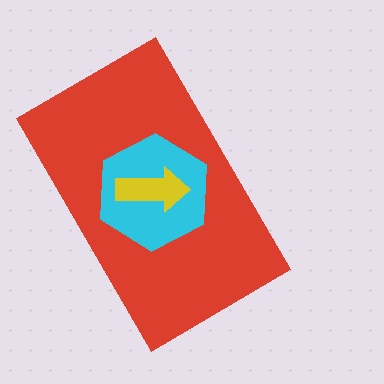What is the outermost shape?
The red rectangle.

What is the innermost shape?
The yellow arrow.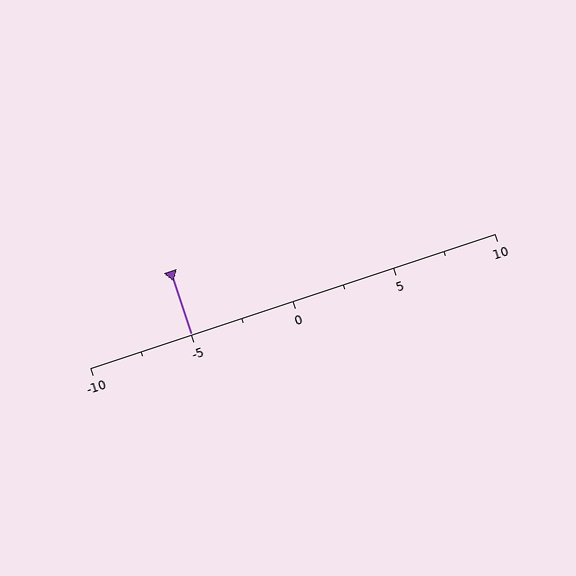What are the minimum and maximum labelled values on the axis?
The axis runs from -10 to 10.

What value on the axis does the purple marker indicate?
The marker indicates approximately -5.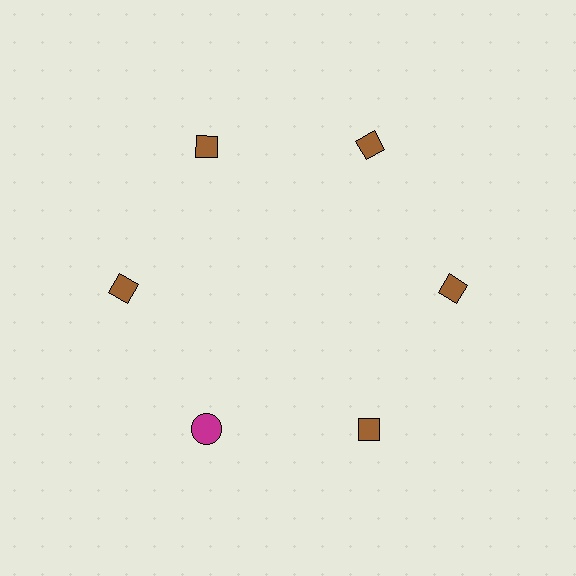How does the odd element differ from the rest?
It differs in both color (magenta instead of brown) and shape (circle instead of diamond).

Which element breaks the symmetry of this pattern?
The magenta circle at roughly the 7 o'clock position breaks the symmetry. All other shapes are brown diamonds.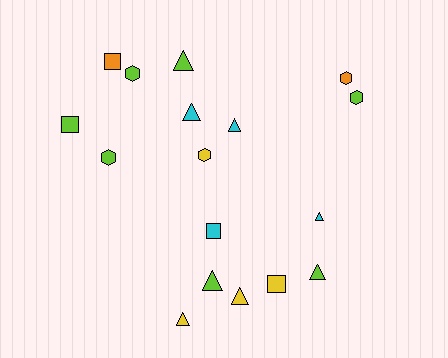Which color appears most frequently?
Lime, with 7 objects.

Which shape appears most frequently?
Triangle, with 8 objects.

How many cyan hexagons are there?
There are no cyan hexagons.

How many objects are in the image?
There are 17 objects.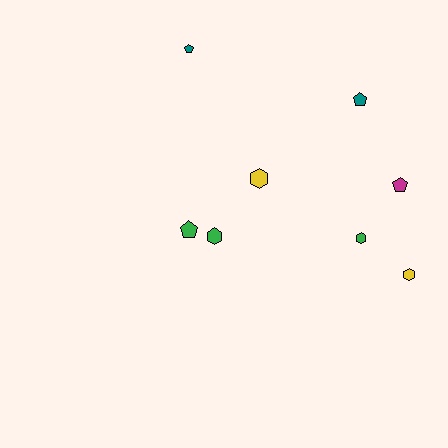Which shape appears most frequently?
Hexagon, with 4 objects.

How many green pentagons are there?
There is 1 green pentagon.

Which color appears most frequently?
Green, with 3 objects.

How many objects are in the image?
There are 8 objects.